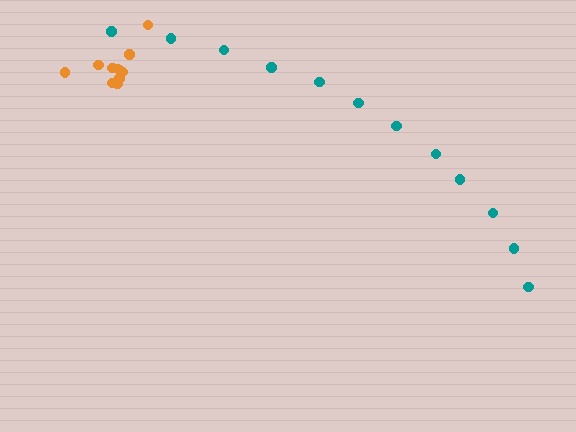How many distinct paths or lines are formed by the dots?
There are 2 distinct paths.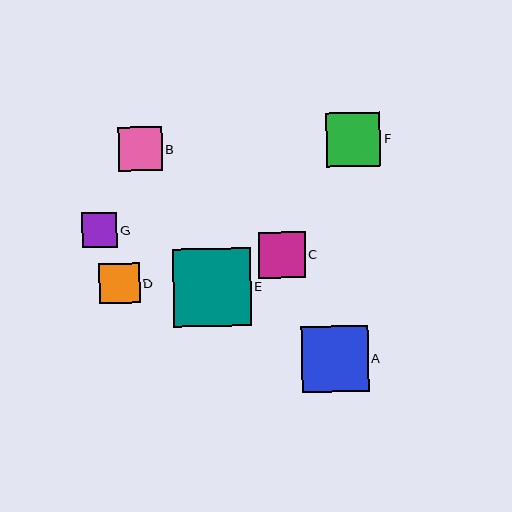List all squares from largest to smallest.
From largest to smallest: E, A, F, C, B, D, G.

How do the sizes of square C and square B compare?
Square C and square B are approximately the same size.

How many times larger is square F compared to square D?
Square F is approximately 1.3 times the size of square D.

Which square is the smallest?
Square G is the smallest with a size of approximately 35 pixels.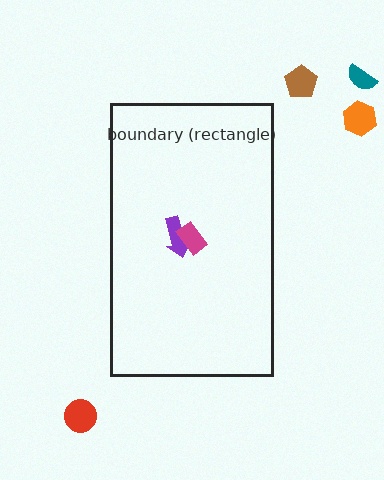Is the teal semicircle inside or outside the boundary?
Outside.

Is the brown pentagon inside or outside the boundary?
Outside.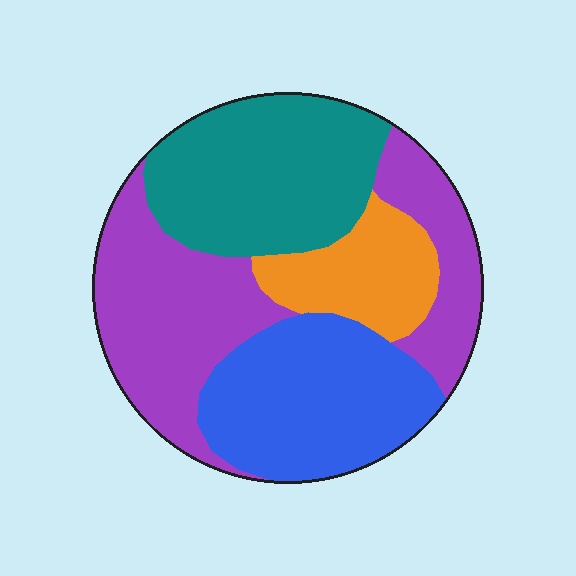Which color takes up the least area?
Orange, at roughly 15%.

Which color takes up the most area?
Purple, at roughly 35%.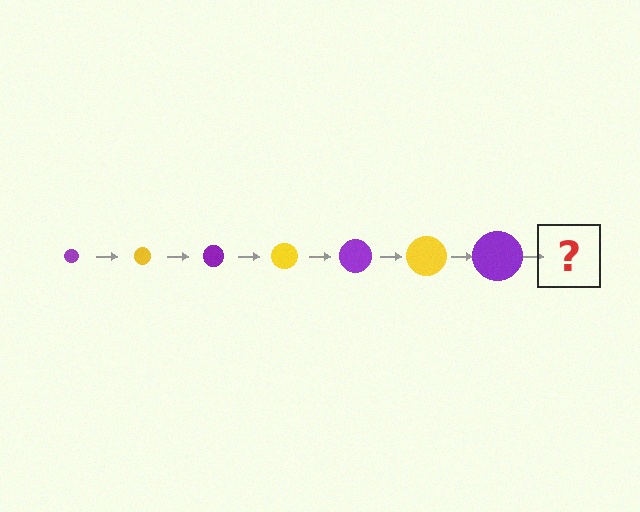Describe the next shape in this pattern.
It should be a yellow circle, larger than the previous one.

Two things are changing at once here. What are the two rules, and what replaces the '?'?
The two rules are that the circle grows larger each step and the color cycles through purple and yellow. The '?' should be a yellow circle, larger than the previous one.